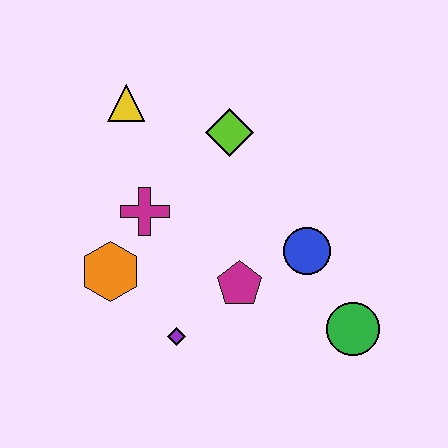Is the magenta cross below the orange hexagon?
No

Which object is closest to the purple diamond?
The magenta pentagon is closest to the purple diamond.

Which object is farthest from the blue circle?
The yellow triangle is farthest from the blue circle.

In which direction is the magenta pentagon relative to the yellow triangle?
The magenta pentagon is below the yellow triangle.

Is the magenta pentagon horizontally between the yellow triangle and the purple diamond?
No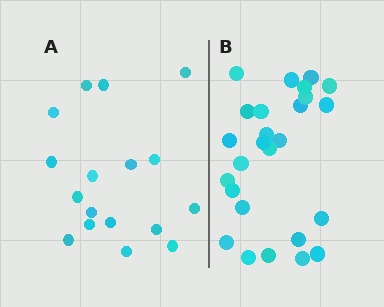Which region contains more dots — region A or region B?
Region B (the right region) has more dots.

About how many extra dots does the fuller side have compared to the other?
Region B has roughly 8 or so more dots than region A.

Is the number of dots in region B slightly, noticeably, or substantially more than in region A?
Region B has substantially more. The ratio is roughly 1.5 to 1.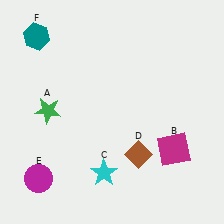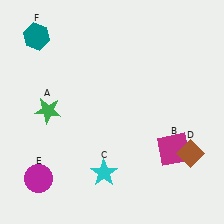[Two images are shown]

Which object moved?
The brown diamond (D) moved right.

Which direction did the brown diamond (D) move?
The brown diamond (D) moved right.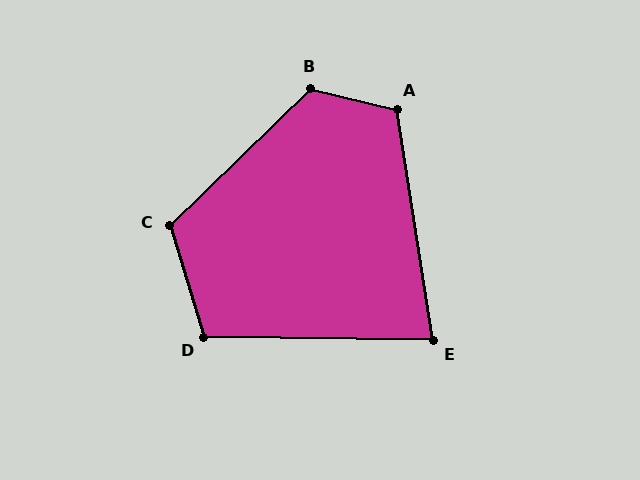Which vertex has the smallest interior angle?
E, at approximately 80 degrees.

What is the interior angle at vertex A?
Approximately 112 degrees (obtuse).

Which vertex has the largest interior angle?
B, at approximately 122 degrees.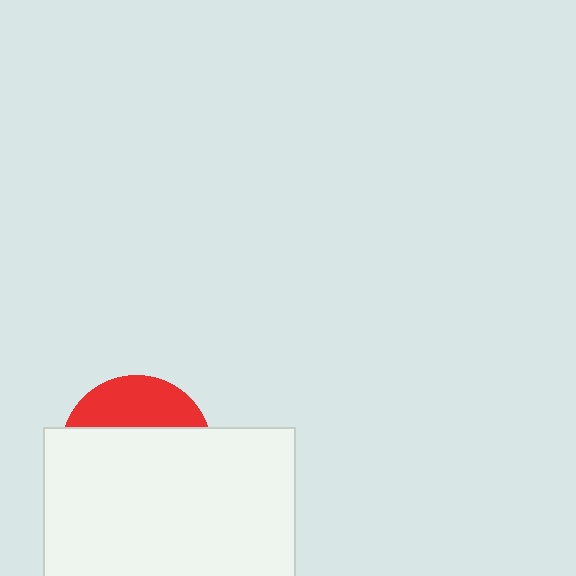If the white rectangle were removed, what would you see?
You would see the complete red circle.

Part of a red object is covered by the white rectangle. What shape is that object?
It is a circle.